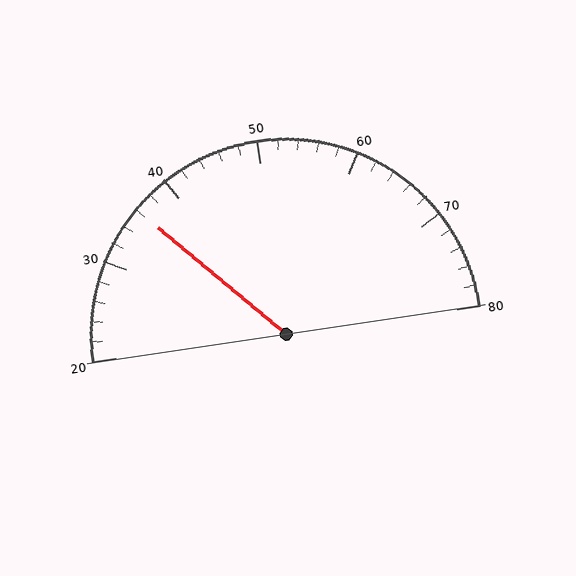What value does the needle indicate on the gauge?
The needle indicates approximately 36.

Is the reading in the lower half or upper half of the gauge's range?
The reading is in the lower half of the range (20 to 80).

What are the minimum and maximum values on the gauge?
The gauge ranges from 20 to 80.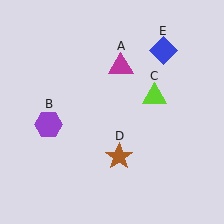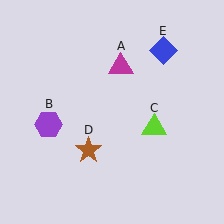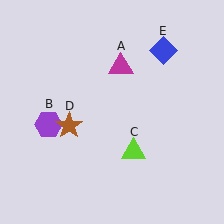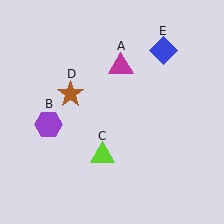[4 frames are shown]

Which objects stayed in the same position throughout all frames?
Magenta triangle (object A) and purple hexagon (object B) and blue diamond (object E) remained stationary.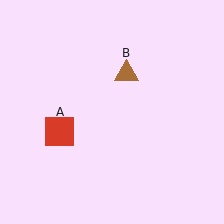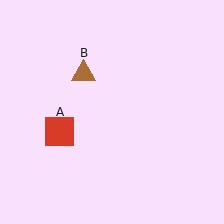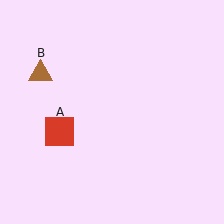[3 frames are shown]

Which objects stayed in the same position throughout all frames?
Red square (object A) remained stationary.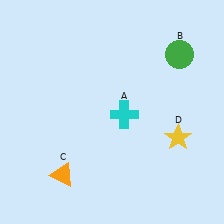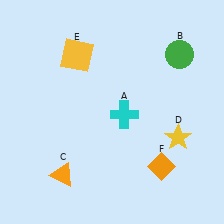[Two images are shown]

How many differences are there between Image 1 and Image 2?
There are 2 differences between the two images.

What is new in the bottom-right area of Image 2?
An orange diamond (F) was added in the bottom-right area of Image 2.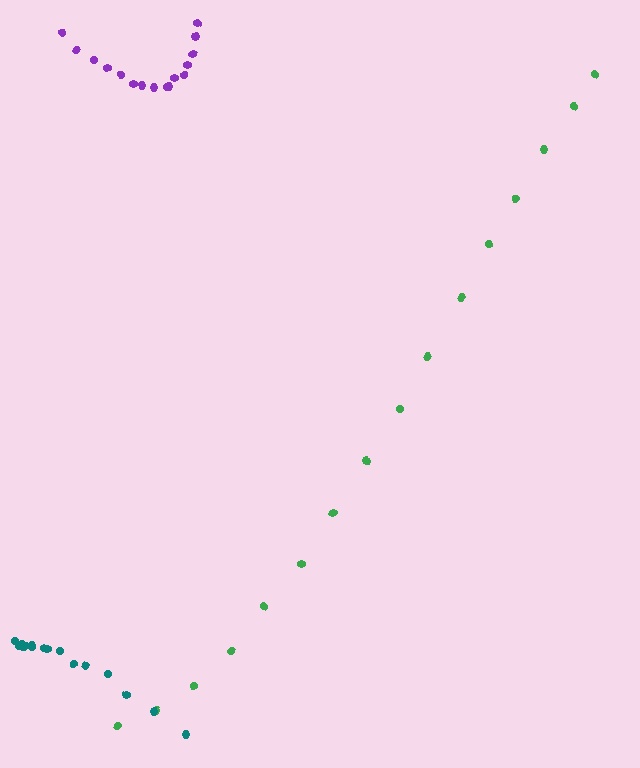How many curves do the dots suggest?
There are 3 distinct paths.